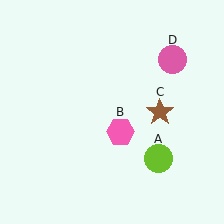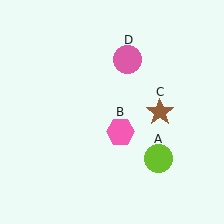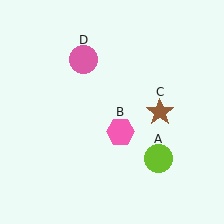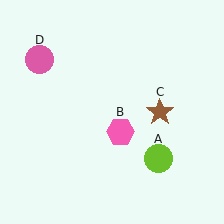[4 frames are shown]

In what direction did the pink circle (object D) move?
The pink circle (object D) moved left.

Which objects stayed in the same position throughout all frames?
Lime circle (object A) and pink hexagon (object B) and brown star (object C) remained stationary.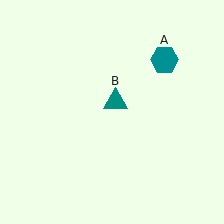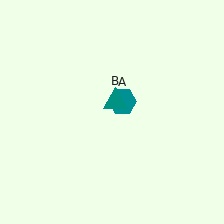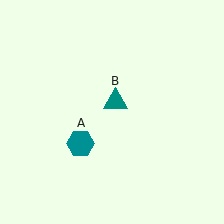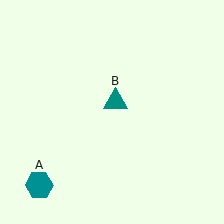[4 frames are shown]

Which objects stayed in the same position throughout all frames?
Teal triangle (object B) remained stationary.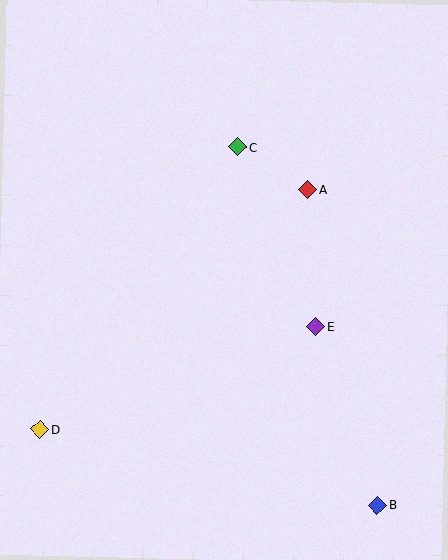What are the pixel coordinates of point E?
Point E is at (316, 326).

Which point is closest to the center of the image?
Point E at (316, 326) is closest to the center.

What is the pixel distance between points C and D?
The distance between C and D is 345 pixels.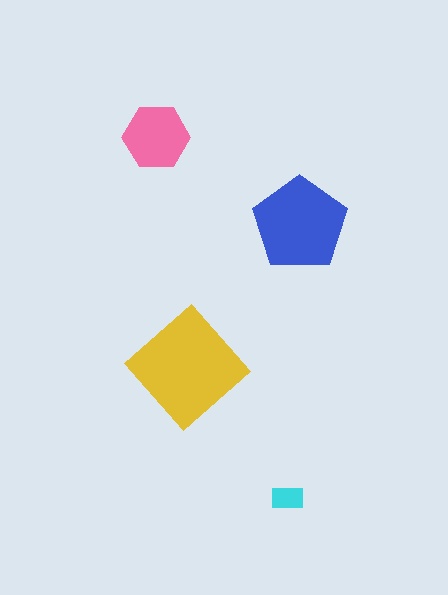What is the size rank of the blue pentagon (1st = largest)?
2nd.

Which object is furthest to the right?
The blue pentagon is rightmost.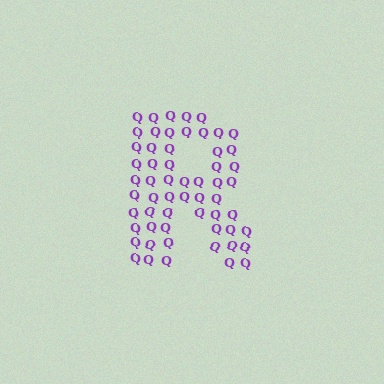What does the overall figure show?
The overall figure shows the letter R.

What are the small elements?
The small elements are letter Q's.